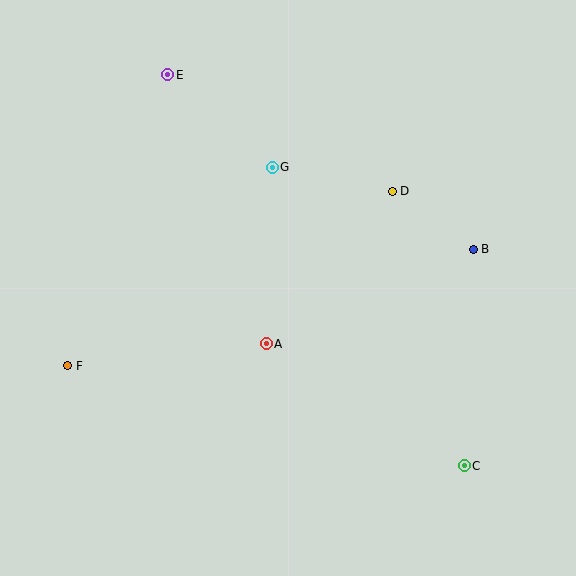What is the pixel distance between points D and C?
The distance between D and C is 284 pixels.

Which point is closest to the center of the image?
Point A at (266, 344) is closest to the center.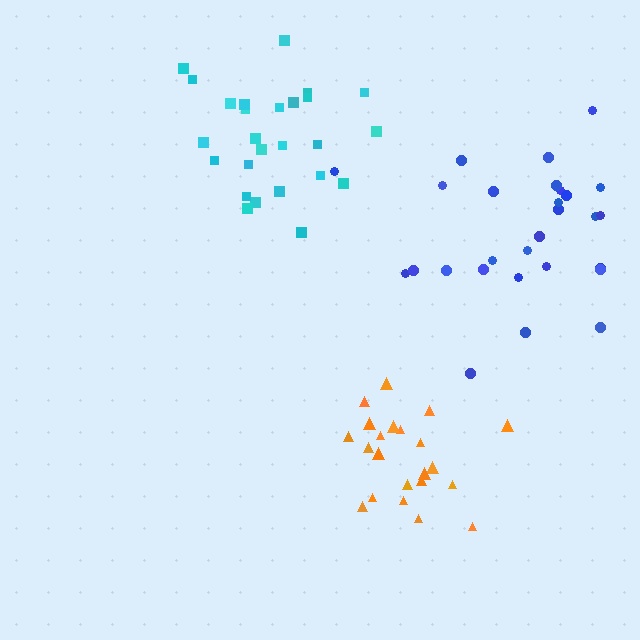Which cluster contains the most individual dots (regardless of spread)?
Blue (28).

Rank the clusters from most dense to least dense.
orange, cyan, blue.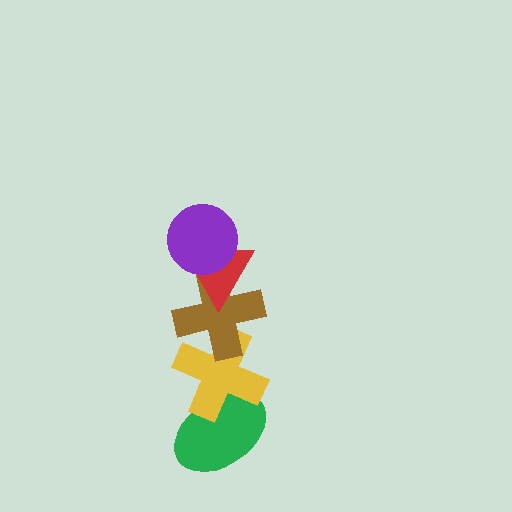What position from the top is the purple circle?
The purple circle is 1st from the top.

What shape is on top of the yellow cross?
The brown cross is on top of the yellow cross.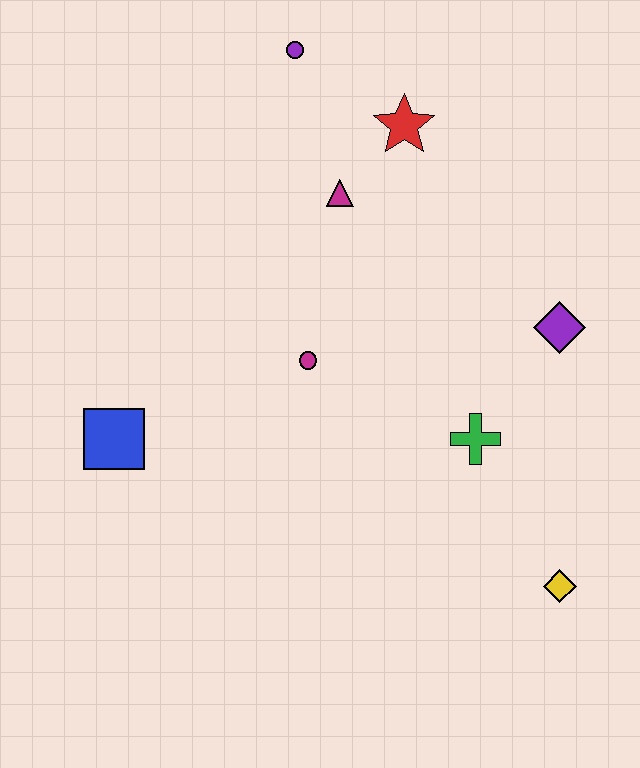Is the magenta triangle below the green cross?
No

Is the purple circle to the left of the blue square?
No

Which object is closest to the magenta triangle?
The red star is closest to the magenta triangle.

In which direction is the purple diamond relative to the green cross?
The purple diamond is above the green cross.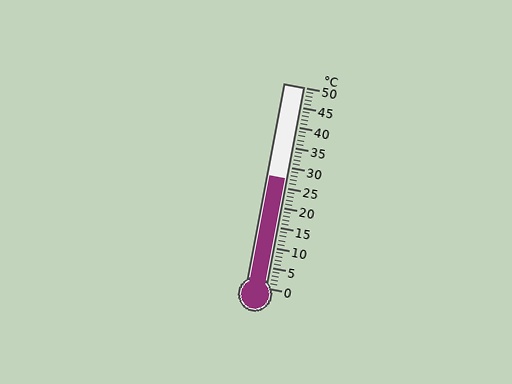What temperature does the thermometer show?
The thermometer shows approximately 27°C.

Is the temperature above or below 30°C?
The temperature is below 30°C.